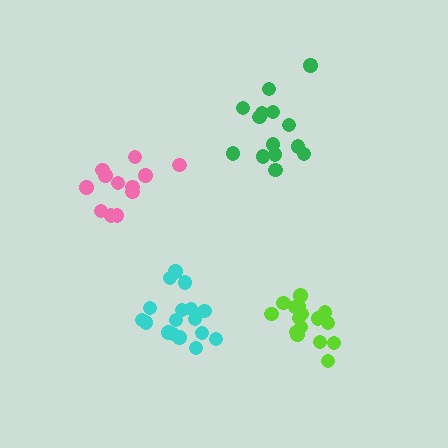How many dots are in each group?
Group 1: 17 dots, Group 2: 14 dots, Group 3: 16 dots, Group 4: 12 dots (59 total).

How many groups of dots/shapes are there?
There are 4 groups.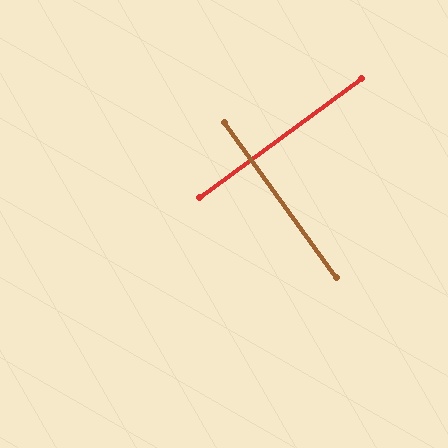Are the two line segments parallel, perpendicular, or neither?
Perpendicular — they meet at approximately 90°.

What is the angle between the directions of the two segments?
Approximately 90 degrees.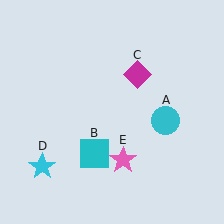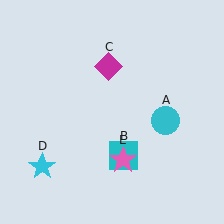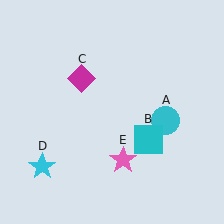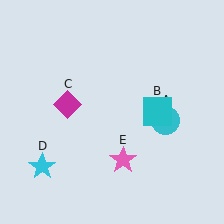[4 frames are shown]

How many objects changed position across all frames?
2 objects changed position: cyan square (object B), magenta diamond (object C).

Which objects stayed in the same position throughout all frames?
Cyan circle (object A) and cyan star (object D) and pink star (object E) remained stationary.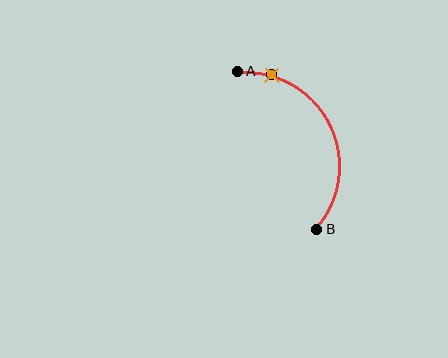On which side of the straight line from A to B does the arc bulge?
The arc bulges to the right of the straight line connecting A and B.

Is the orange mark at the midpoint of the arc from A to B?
No. The orange mark lies on the arc but is closer to endpoint A. The arc midpoint would be at the point on the curve equidistant along the arc from both A and B.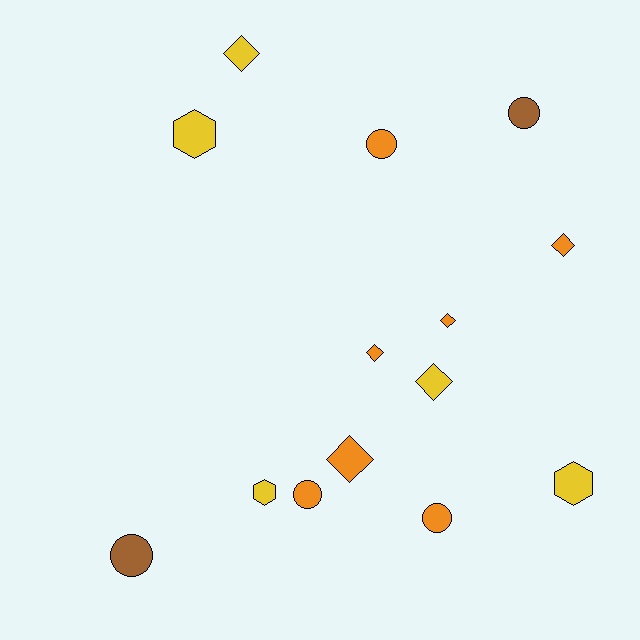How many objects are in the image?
There are 14 objects.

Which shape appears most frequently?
Diamond, with 6 objects.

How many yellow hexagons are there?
There are 3 yellow hexagons.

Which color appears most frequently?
Orange, with 7 objects.